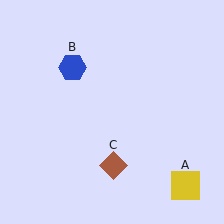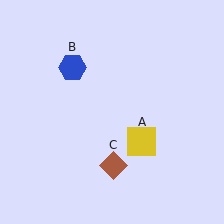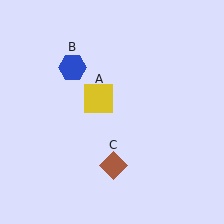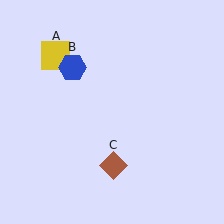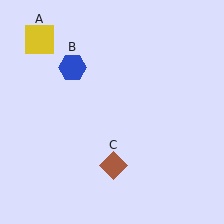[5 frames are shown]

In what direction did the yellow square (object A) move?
The yellow square (object A) moved up and to the left.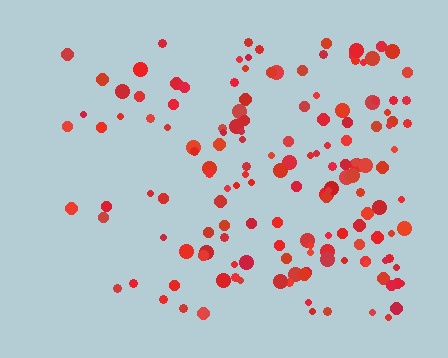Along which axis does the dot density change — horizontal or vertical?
Horizontal.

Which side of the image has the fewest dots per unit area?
The left.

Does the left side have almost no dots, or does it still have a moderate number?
Still a moderate number, just noticeably fewer than the right.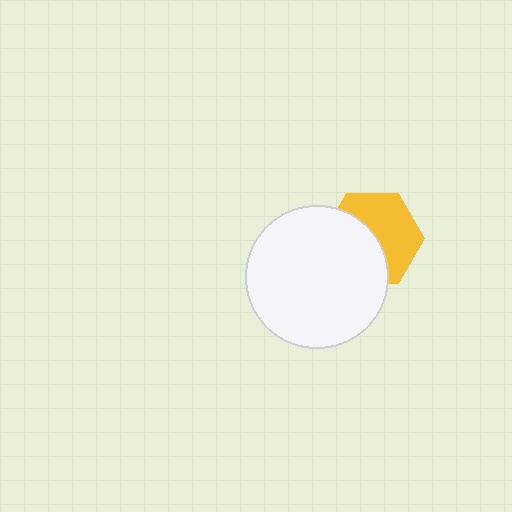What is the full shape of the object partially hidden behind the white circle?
The partially hidden object is a yellow hexagon.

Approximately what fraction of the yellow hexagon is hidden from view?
Roughly 48% of the yellow hexagon is hidden behind the white circle.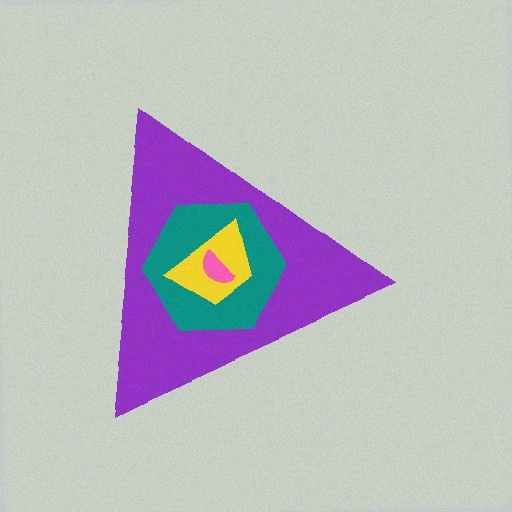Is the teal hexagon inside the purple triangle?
Yes.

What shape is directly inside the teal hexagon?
The yellow trapezoid.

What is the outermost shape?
The purple triangle.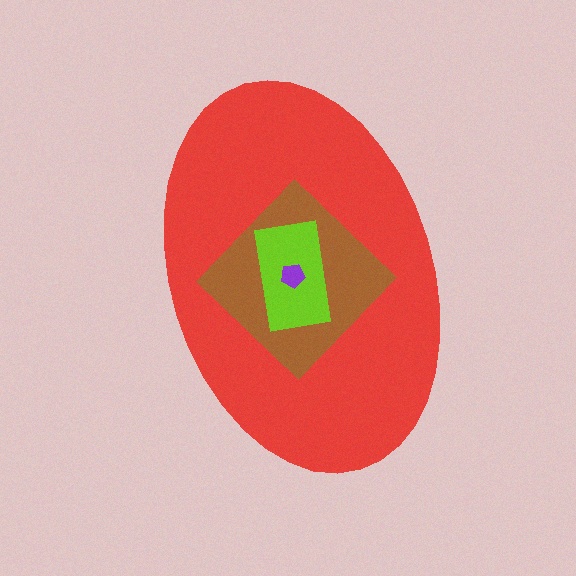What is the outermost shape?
The red ellipse.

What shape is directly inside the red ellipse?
The brown diamond.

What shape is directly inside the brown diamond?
The lime rectangle.